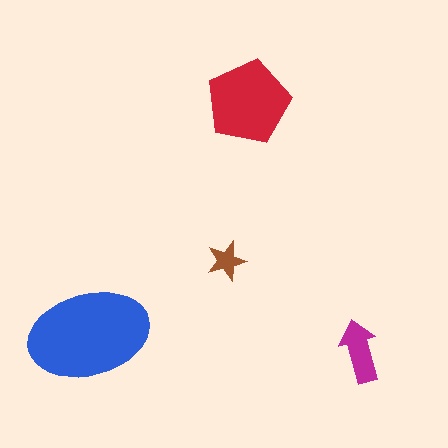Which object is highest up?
The red pentagon is topmost.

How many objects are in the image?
There are 4 objects in the image.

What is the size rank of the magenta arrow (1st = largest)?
3rd.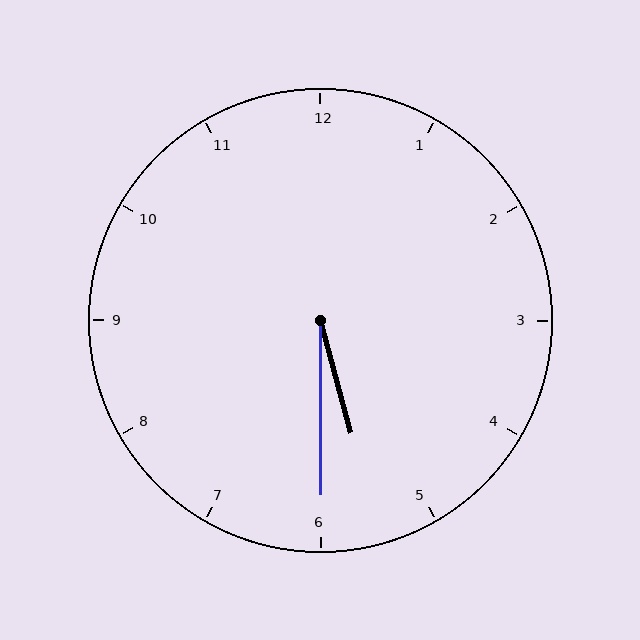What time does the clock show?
5:30.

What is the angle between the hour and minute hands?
Approximately 15 degrees.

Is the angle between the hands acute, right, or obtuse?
It is acute.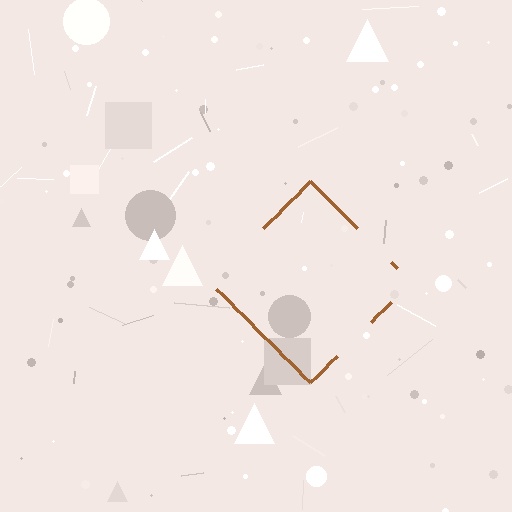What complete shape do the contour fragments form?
The contour fragments form a diamond.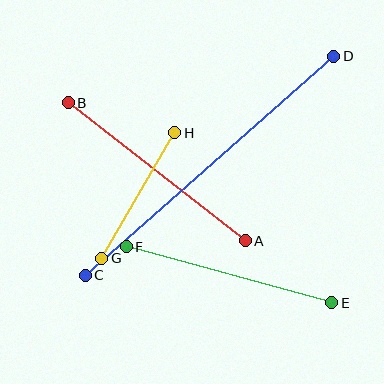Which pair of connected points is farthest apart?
Points C and D are farthest apart.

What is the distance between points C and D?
The distance is approximately 331 pixels.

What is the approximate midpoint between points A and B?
The midpoint is at approximately (157, 172) pixels.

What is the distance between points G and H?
The distance is approximately 145 pixels.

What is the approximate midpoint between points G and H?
The midpoint is at approximately (138, 196) pixels.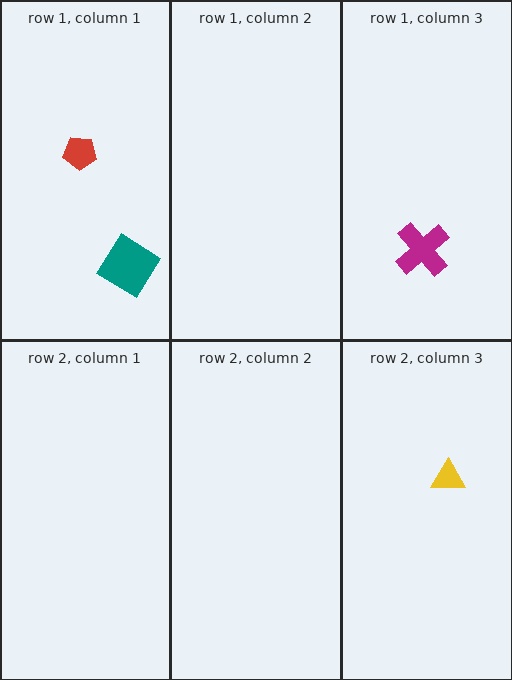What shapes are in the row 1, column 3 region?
The magenta cross.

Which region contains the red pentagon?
The row 1, column 1 region.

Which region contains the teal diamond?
The row 1, column 1 region.